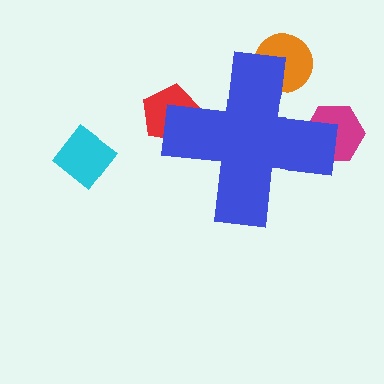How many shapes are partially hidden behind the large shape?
3 shapes are partially hidden.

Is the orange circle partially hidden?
Yes, the orange circle is partially hidden behind the blue cross.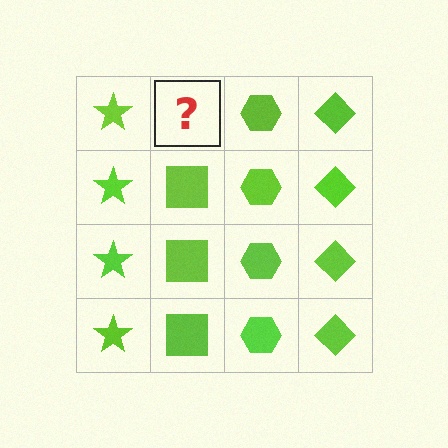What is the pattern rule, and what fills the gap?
The rule is that each column has a consistent shape. The gap should be filled with a lime square.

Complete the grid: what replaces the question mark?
The question mark should be replaced with a lime square.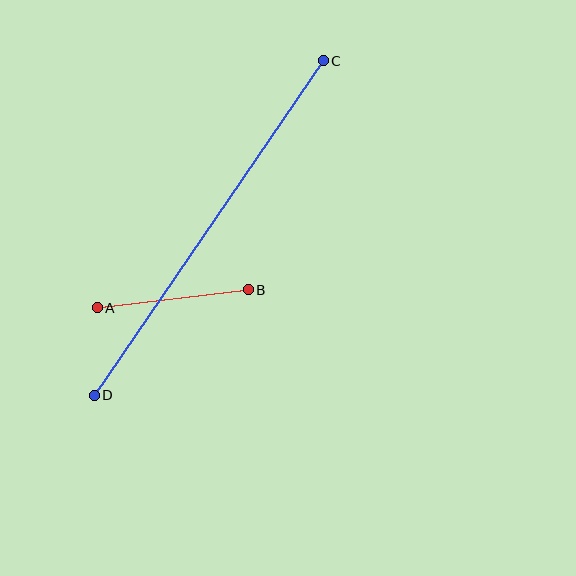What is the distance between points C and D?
The distance is approximately 406 pixels.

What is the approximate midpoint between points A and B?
The midpoint is at approximately (173, 299) pixels.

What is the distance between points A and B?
The distance is approximately 152 pixels.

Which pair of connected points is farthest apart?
Points C and D are farthest apart.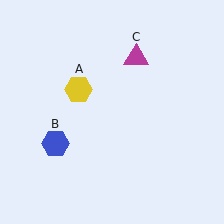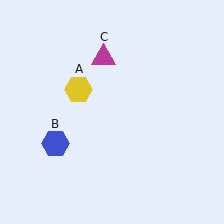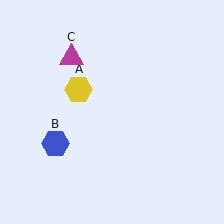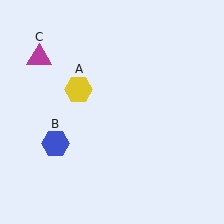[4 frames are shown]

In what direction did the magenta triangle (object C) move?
The magenta triangle (object C) moved left.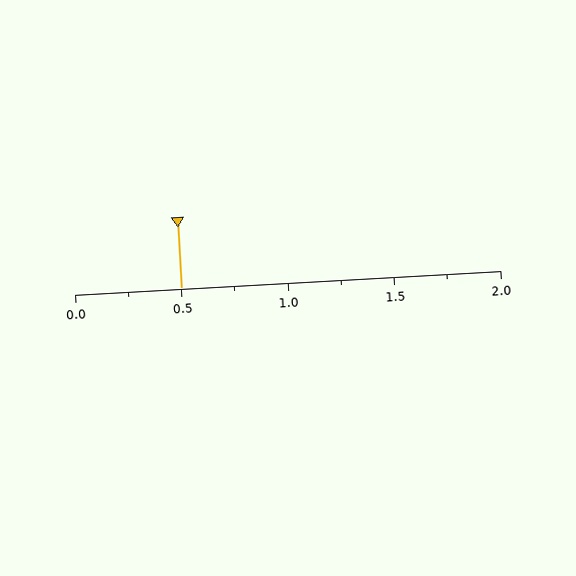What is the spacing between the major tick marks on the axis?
The major ticks are spaced 0.5 apart.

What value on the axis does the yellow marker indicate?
The marker indicates approximately 0.5.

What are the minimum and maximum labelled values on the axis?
The axis runs from 0.0 to 2.0.